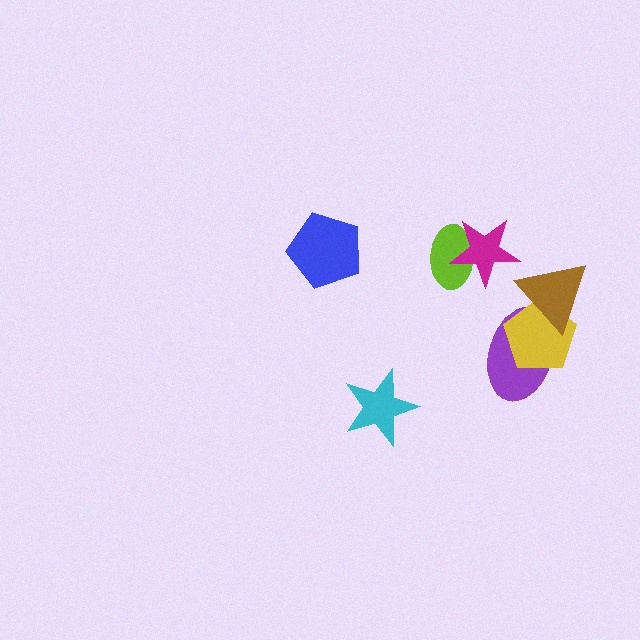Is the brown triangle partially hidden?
No, no other shape covers it.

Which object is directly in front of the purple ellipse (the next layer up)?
The yellow pentagon is directly in front of the purple ellipse.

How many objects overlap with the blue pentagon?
0 objects overlap with the blue pentagon.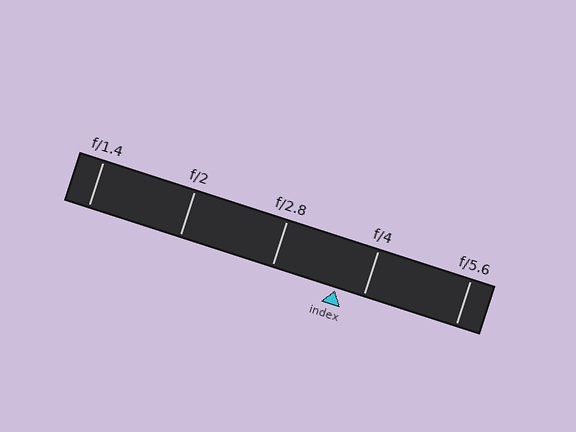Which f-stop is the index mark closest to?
The index mark is closest to f/4.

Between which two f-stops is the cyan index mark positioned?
The index mark is between f/2.8 and f/4.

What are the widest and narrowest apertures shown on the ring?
The widest aperture shown is f/1.4 and the narrowest is f/5.6.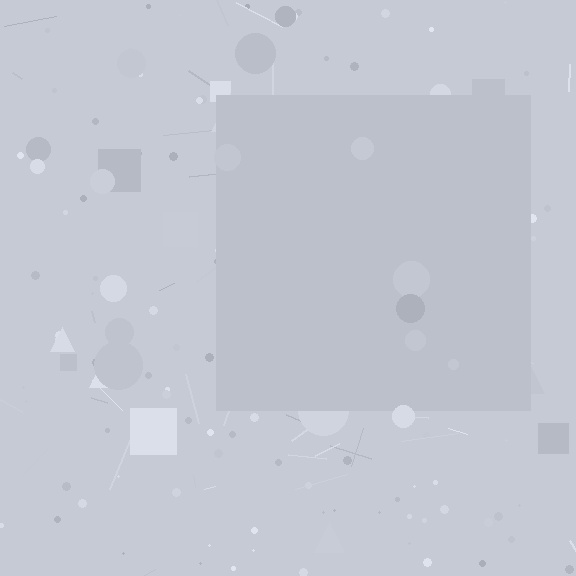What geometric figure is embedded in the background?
A square is embedded in the background.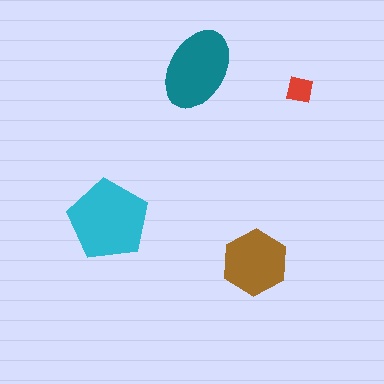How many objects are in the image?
There are 4 objects in the image.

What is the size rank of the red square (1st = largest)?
4th.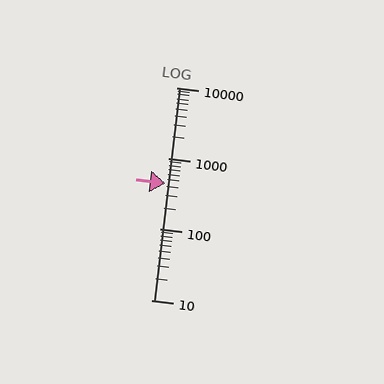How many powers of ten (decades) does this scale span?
The scale spans 3 decades, from 10 to 10000.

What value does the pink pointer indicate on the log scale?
The pointer indicates approximately 450.